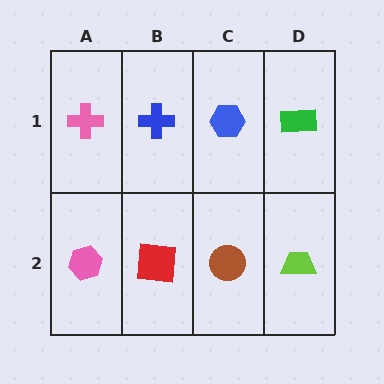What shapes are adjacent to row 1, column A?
A pink hexagon (row 2, column A), a blue cross (row 1, column B).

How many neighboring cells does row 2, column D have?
2.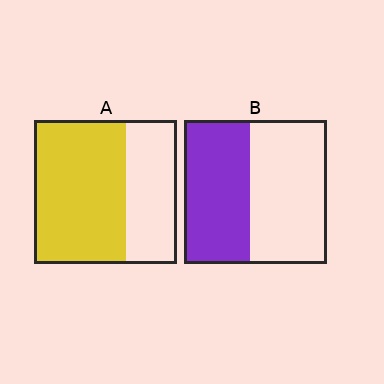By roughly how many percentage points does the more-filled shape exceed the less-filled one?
By roughly 20 percentage points (A over B).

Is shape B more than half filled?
Roughly half.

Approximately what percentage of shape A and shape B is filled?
A is approximately 65% and B is approximately 45%.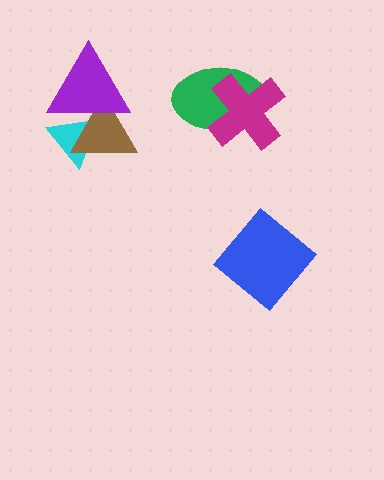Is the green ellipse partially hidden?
Yes, it is partially covered by another shape.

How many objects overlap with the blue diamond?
0 objects overlap with the blue diamond.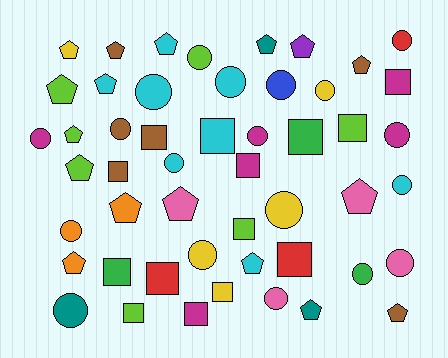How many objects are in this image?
There are 50 objects.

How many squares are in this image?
There are 14 squares.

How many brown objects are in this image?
There are 6 brown objects.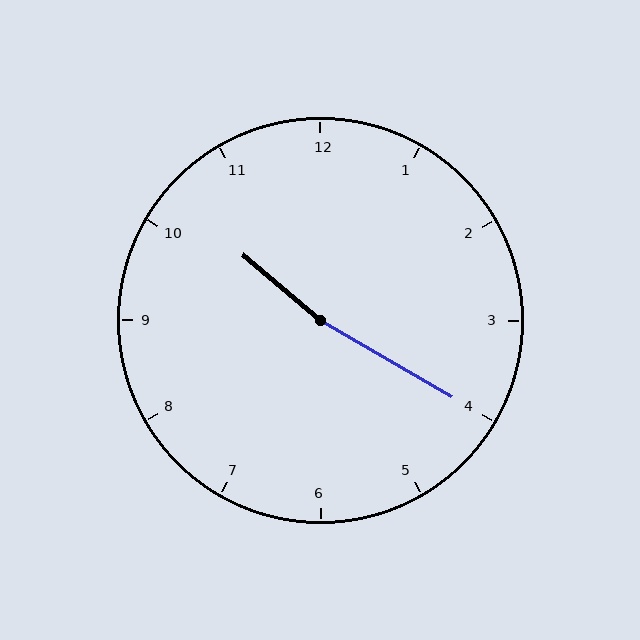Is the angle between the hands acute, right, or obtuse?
It is obtuse.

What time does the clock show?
10:20.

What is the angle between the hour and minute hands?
Approximately 170 degrees.